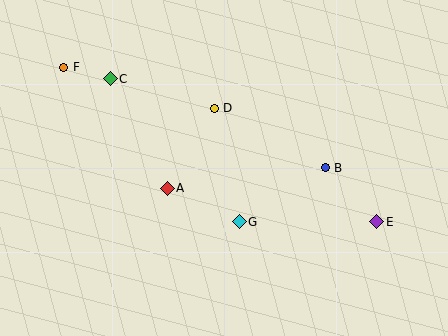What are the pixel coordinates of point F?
Point F is at (64, 67).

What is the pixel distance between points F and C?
The distance between F and C is 48 pixels.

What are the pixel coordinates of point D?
Point D is at (214, 108).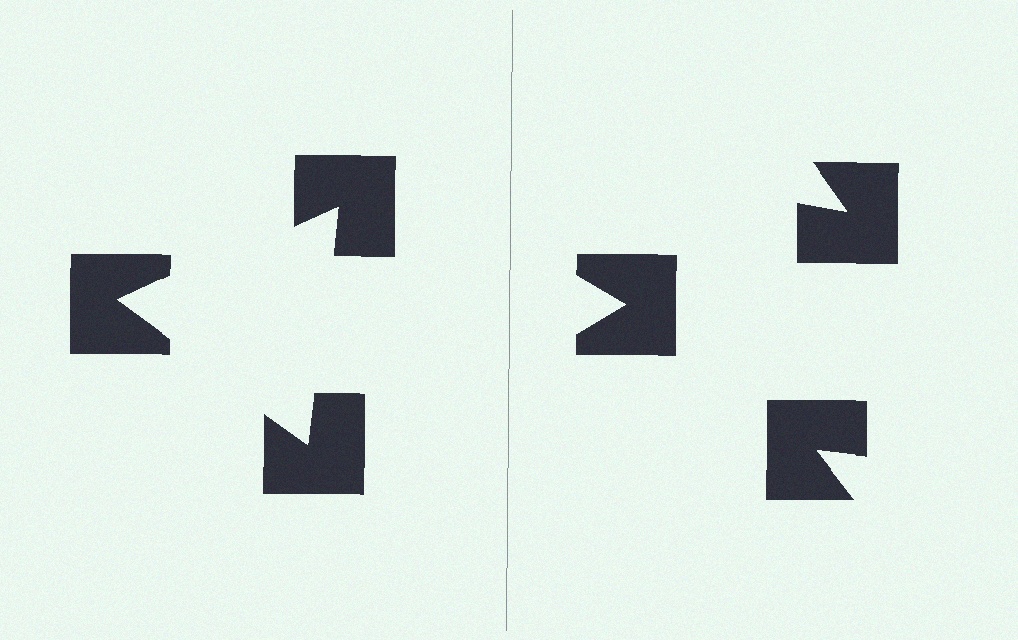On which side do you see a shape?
An illusory triangle appears on the left side. On the right side the wedge cuts are rotated, so no coherent shape forms.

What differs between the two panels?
The notched squares are positioned identically on both sides; only the wedge orientations differ. On the left they align to a triangle; on the right they are misaligned.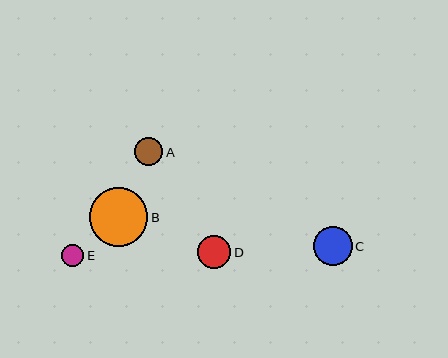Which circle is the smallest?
Circle E is the smallest with a size of approximately 22 pixels.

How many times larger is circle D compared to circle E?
Circle D is approximately 1.5 times the size of circle E.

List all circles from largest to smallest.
From largest to smallest: B, C, D, A, E.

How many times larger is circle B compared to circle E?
Circle B is approximately 2.7 times the size of circle E.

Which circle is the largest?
Circle B is the largest with a size of approximately 59 pixels.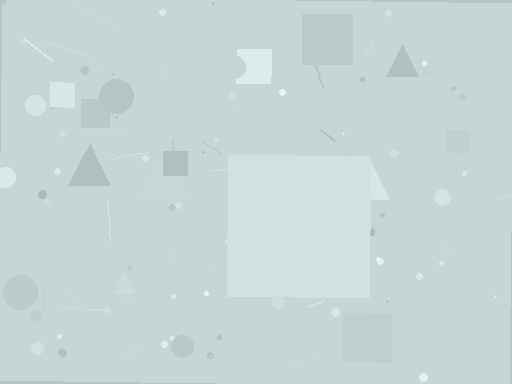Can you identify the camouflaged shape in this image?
The camouflaged shape is a square.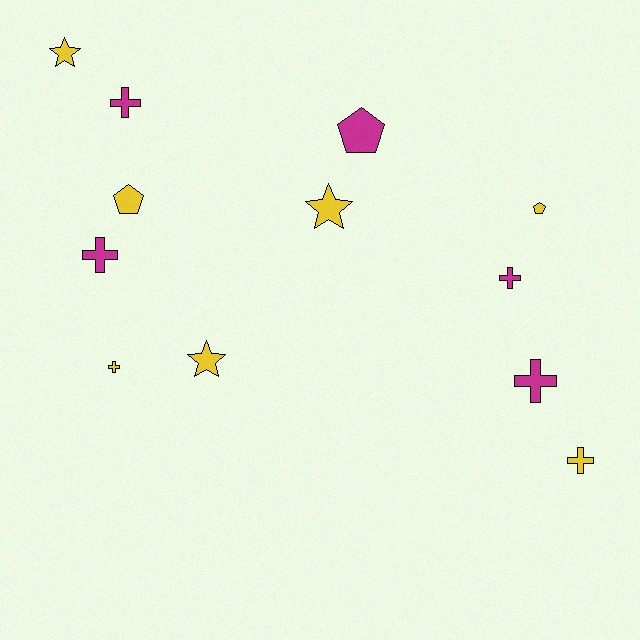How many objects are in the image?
There are 12 objects.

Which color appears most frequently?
Yellow, with 7 objects.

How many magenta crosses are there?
There are 4 magenta crosses.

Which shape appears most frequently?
Cross, with 6 objects.